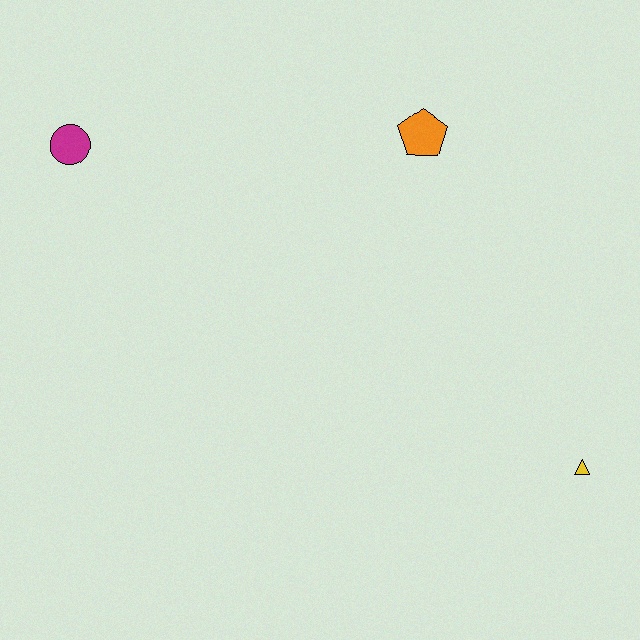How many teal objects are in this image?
There are no teal objects.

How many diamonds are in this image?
There are no diamonds.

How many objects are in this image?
There are 3 objects.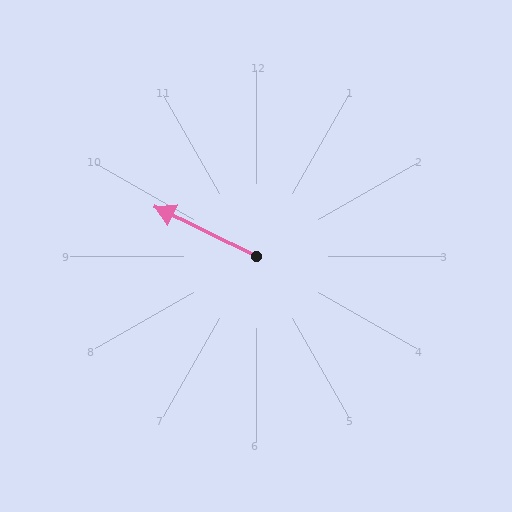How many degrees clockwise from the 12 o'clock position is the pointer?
Approximately 296 degrees.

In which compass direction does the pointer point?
Northwest.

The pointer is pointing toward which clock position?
Roughly 10 o'clock.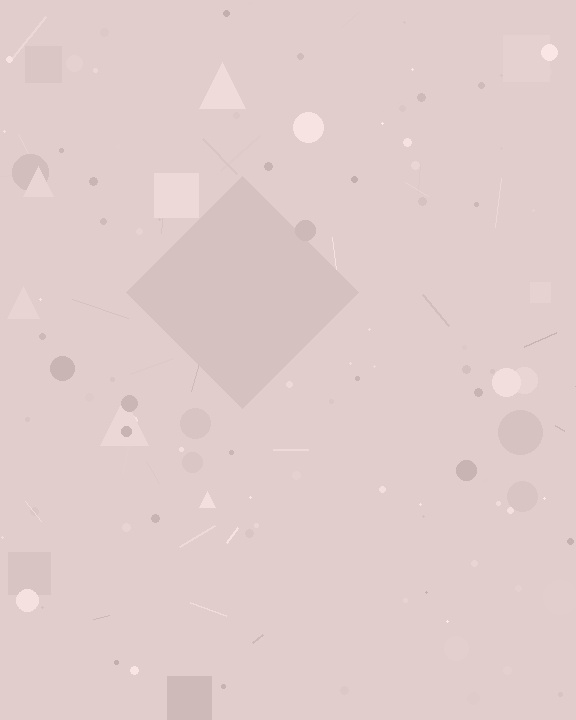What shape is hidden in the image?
A diamond is hidden in the image.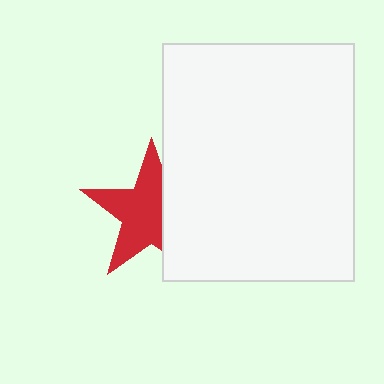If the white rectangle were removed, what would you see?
You would see the complete red star.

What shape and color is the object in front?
The object in front is a white rectangle.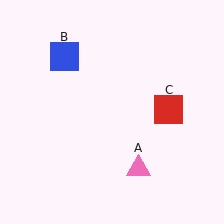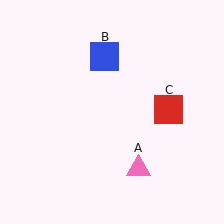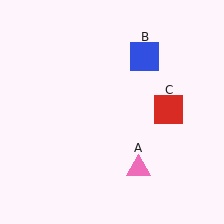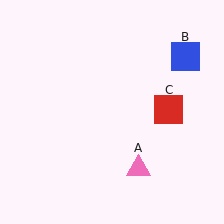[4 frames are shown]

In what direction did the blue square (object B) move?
The blue square (object B) moved right.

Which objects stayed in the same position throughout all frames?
Pink triangle (object A) and red square (object C) remained stationary.